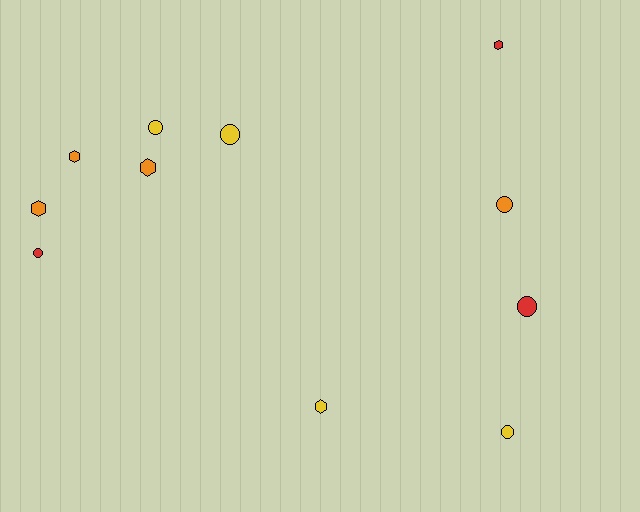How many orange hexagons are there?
There are 3 orange hexagons.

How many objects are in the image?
There are 11 objects.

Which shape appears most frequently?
Circle, with 6 objects.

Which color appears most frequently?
Orange, with 4 objects.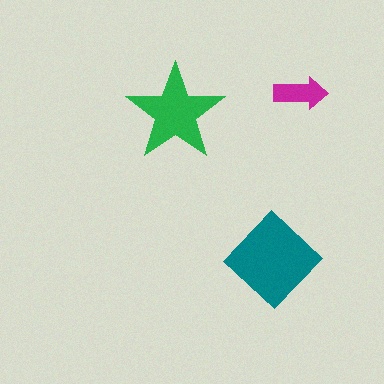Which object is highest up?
The magenta arrow is topmost.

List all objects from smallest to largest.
The magenta arrow, the green star, the teal diamond.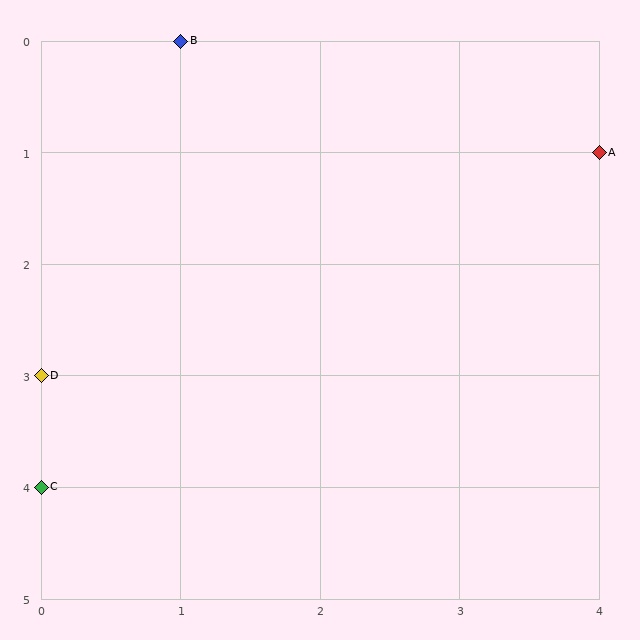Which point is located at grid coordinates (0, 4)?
Point C is at (0, 4).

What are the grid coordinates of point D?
Point D is at grid coordinates (0, 3).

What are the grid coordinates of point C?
Point C is at grid coordinates (0, 4).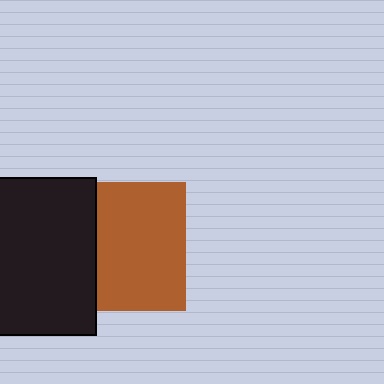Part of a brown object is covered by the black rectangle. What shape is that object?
It is a square.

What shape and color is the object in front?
The object in front is a black rectangle.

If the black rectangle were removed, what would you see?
You would see the complete brown square.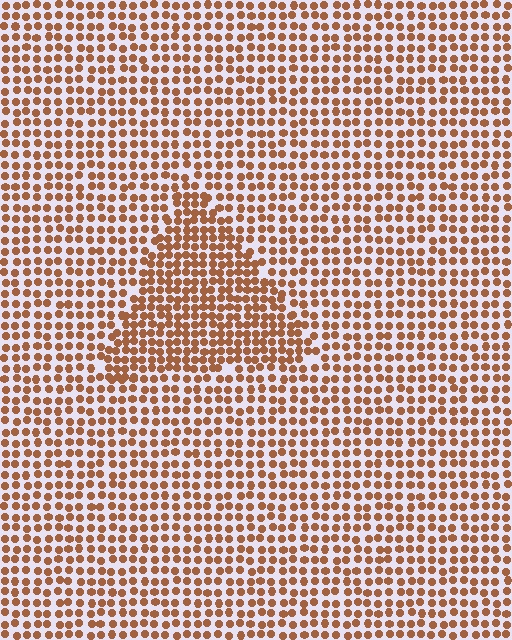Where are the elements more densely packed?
The elements are more densely packed inside the triangle boundary.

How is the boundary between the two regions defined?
The boundary is defined by a change in element density (approximately 1.5x ratio). All elements are the same color, size, and shape.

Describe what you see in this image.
The image contains small brown elements arranged at two different densities. A triangle-shaped region is visible where the elements are more densely packed than the surrounding area.